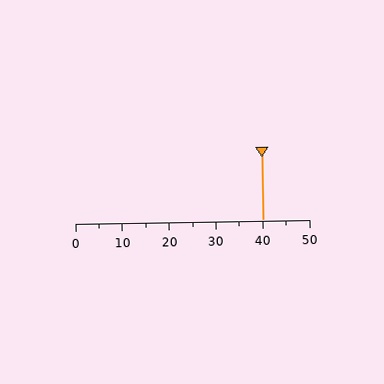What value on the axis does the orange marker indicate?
The marker indicates approximately 40.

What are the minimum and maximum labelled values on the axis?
The axis runs from 0 to 50.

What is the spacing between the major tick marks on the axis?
The major ticks are spaced 10 apart.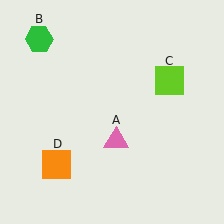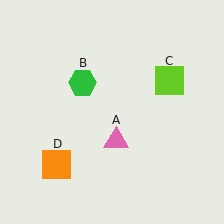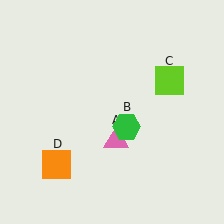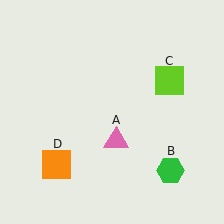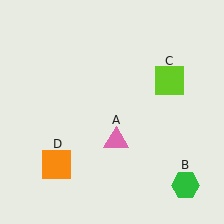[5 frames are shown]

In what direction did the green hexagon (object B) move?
The green hexagon (object B) moved down and to the right.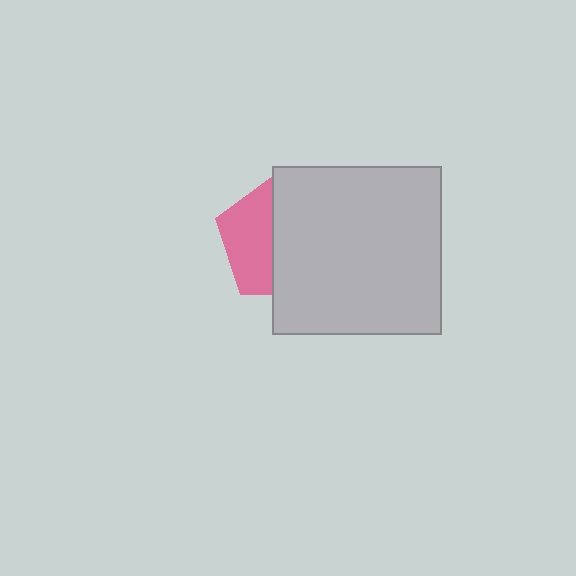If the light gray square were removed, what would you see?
You would see the complete pink pentagon.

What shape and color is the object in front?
The object in front is a light gray square.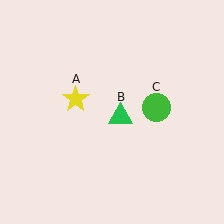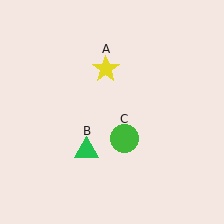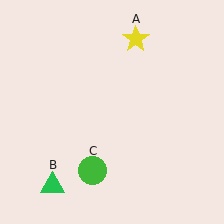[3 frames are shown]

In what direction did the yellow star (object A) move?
The yellow star (object A) moved up and to the right.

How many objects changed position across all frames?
3 objects changed position: yellow star (object A), green triangle (object B), green circle (object C).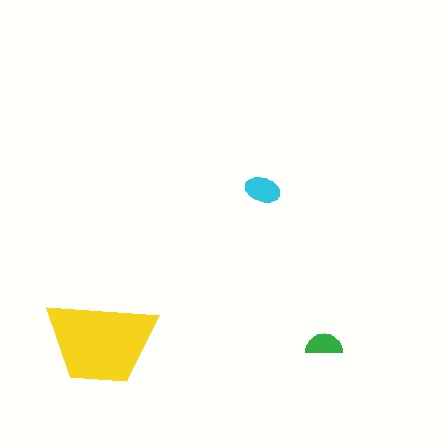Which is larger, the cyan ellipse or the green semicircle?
The cyan ellipse.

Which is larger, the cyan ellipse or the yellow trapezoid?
The yellow trapezoid.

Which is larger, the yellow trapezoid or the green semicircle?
The yellow trapezoid.